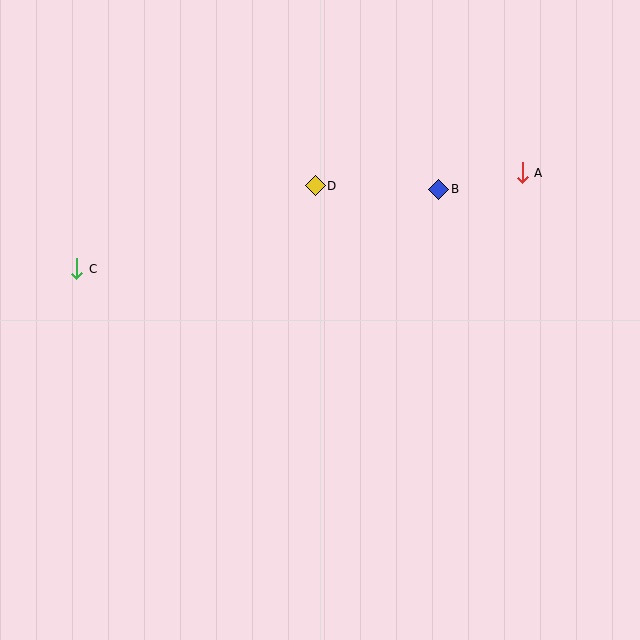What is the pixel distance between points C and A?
The distance between C and A is 456 pixels.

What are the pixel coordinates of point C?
Point C is at (77, 269).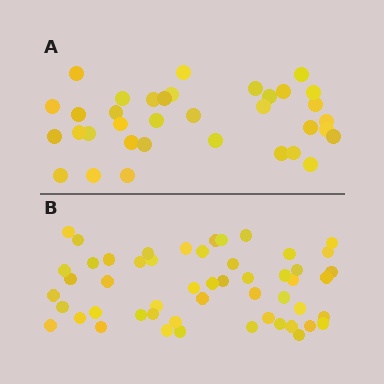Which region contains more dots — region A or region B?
Region B (the bottom region) has more dots.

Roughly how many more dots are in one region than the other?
Region B has approximately 15 more dots than region A.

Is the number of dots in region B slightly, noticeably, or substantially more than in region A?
Region B has substantially more. The ratio is roughly 1.5 to 1.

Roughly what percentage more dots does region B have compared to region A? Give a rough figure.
About 50% more.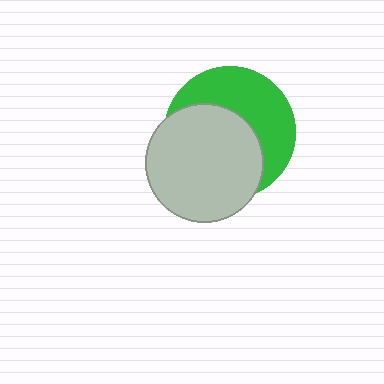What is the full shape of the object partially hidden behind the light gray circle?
The partially hidden object is a green circle.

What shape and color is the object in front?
The object in front is a light gray circle.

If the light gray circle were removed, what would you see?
You would see the complete green circle.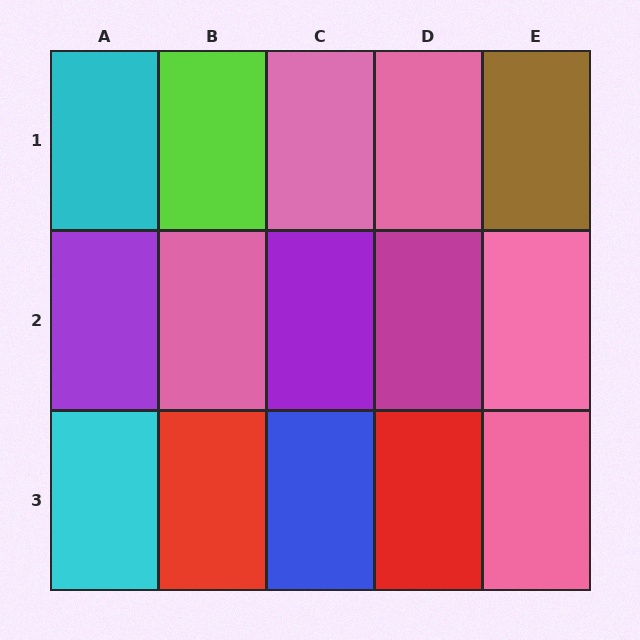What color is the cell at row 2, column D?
Magenta.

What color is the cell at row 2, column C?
Purple.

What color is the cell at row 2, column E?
Pink.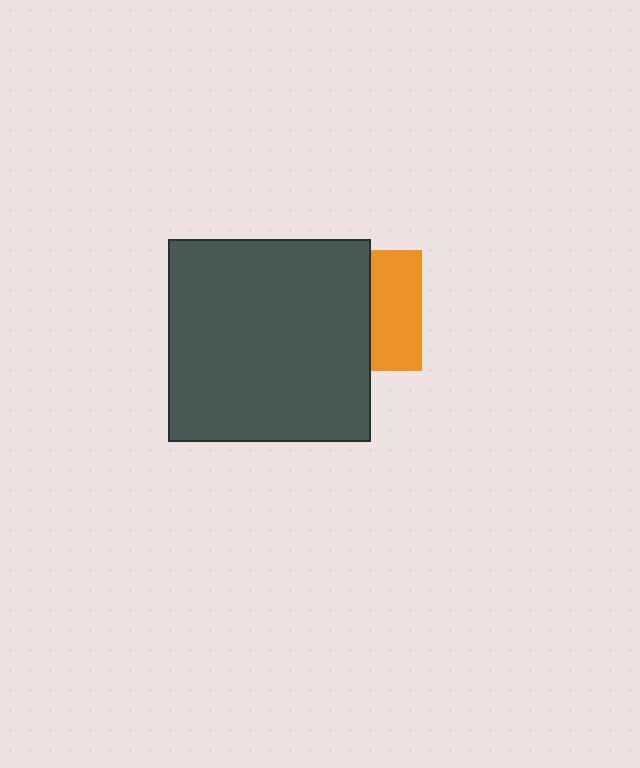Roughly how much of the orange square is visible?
A small part of it is visible (roughly 42%).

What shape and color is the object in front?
The object in front is a dark gray square.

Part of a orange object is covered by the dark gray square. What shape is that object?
It is a square.